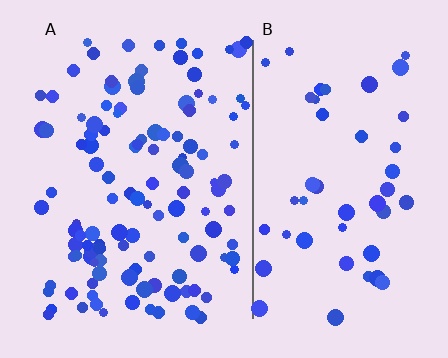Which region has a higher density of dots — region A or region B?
A (the left).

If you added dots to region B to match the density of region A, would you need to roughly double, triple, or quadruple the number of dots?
Approximately double.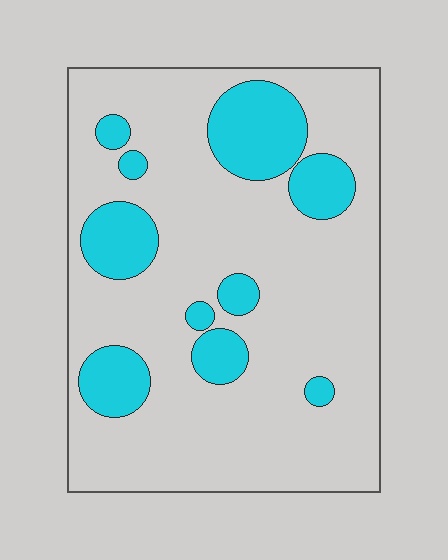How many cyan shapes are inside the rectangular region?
10.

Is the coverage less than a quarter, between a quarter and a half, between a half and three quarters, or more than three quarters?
Less than a quarter.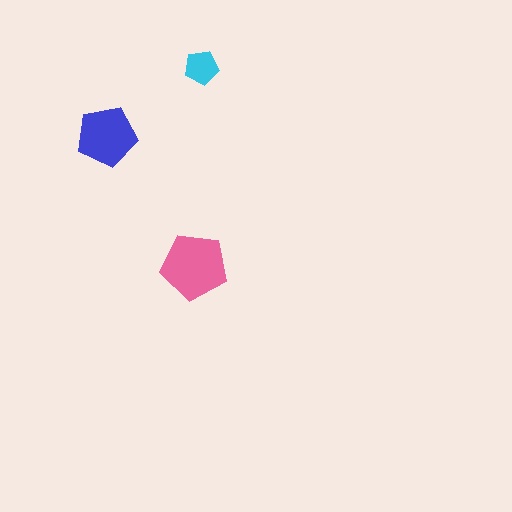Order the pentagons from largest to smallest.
the pink one, the blue one, the cyan one.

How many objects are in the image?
There are 3 objects in the image.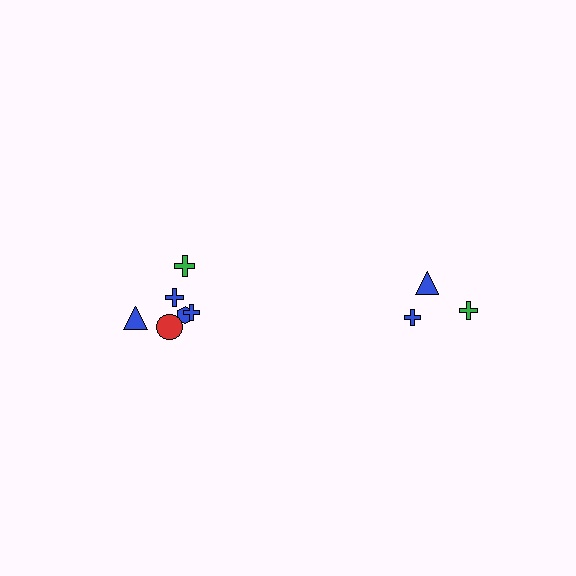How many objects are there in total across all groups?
There are 9 objects.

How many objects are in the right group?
There are 3 objects.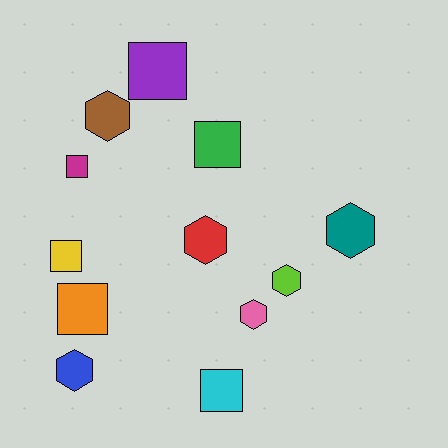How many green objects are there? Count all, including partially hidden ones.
There is 1 green object.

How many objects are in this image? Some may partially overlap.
There are 12 objects.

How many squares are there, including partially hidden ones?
There are 6 squares.